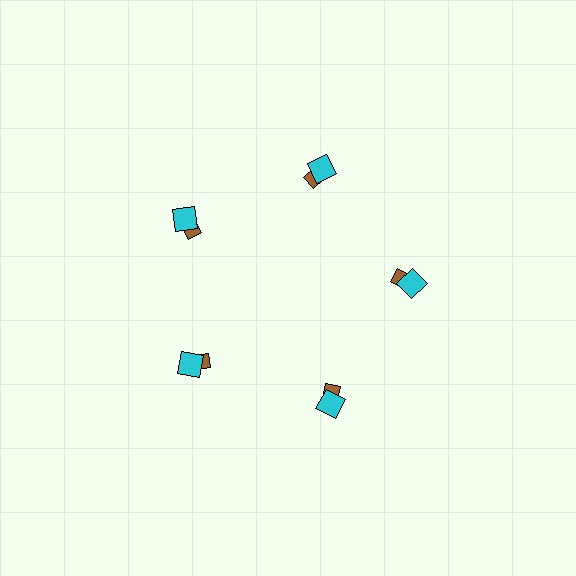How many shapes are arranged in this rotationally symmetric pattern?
There are 10 shapes, arranged in 5 groups of 2.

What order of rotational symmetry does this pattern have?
This pattern has 5-fold rotational symmetry.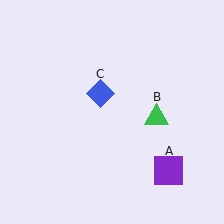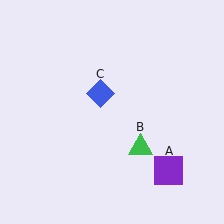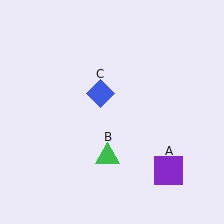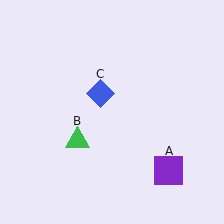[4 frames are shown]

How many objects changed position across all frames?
1 object changed position: green triangle (object B).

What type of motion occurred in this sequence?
The green triangle (object B) rotated clockwise around the center of the scene.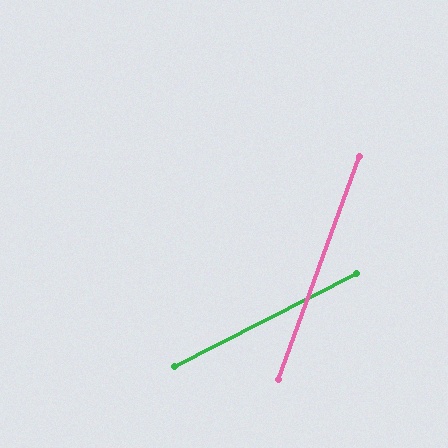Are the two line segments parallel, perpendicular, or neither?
Neither parallel nor perpendicular — they differ by about 43°.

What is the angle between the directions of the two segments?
Approximately 43 degrees.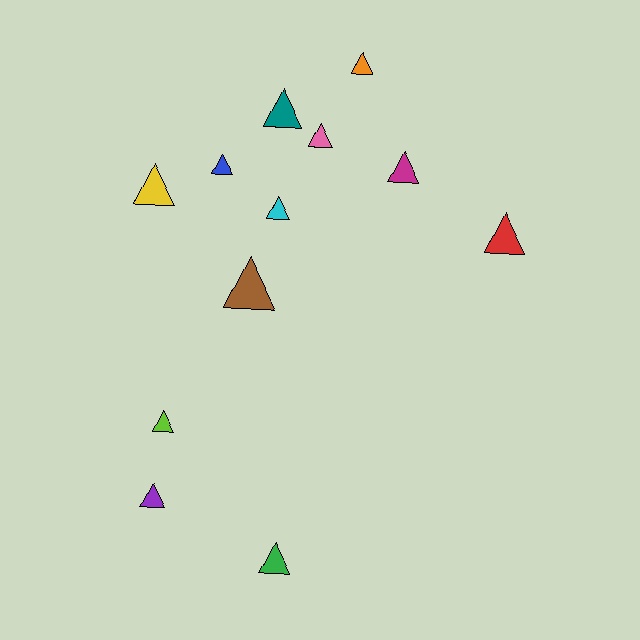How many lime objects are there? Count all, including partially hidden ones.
There is 1 lime object.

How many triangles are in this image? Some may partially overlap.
There are 12 triangles.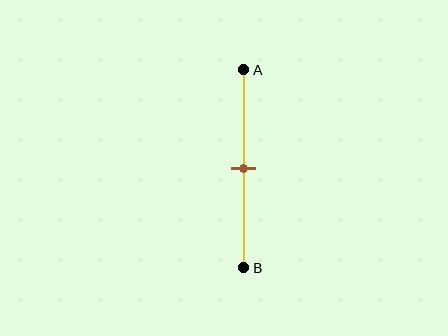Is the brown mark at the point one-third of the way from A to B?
No, the mark is at about 50% from A, not at the 33% one-third point.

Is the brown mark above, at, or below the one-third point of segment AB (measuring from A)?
The brown mark is below the one-third point of segment AB.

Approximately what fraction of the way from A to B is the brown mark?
The brown mark is approximately 50% of the way from A to B.